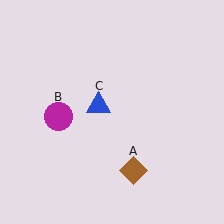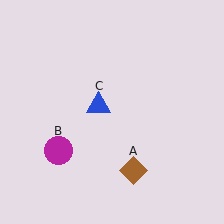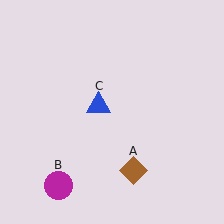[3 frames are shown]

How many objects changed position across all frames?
1 object changed position: magenta circle (object B).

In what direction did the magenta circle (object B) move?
The magenta circle (object B) moved down.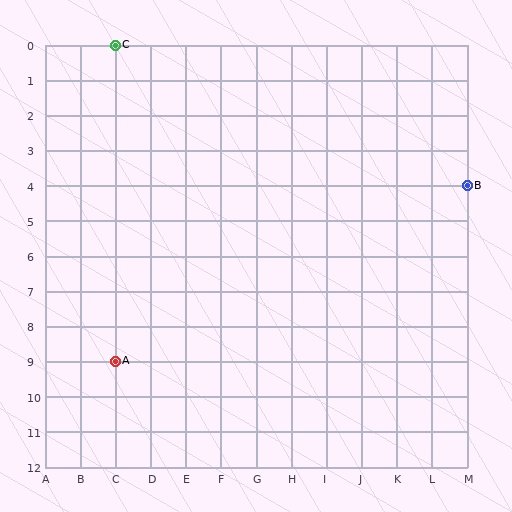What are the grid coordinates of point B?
Point B is at grid coordinates (M, 4).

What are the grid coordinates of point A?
Point A is at grid coordinates (C, 9).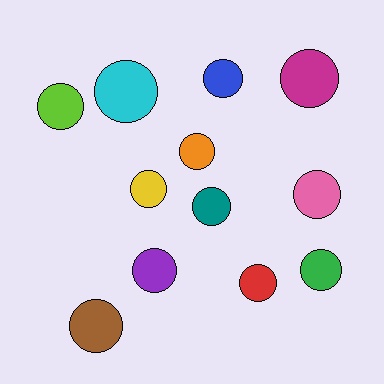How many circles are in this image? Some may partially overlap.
There are 12 circles.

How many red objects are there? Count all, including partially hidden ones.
There is 1 red object.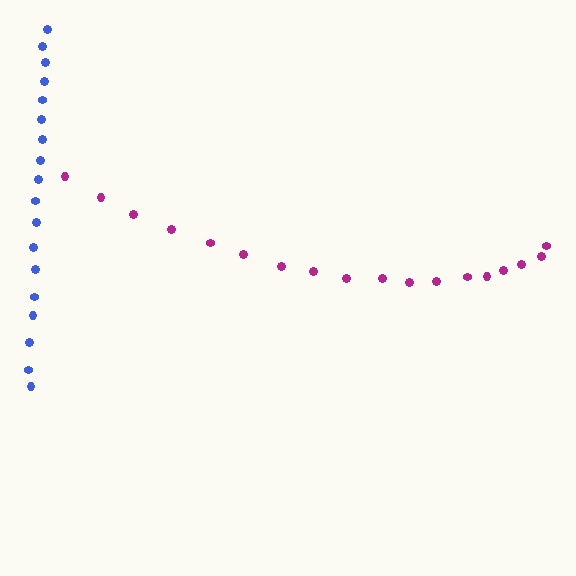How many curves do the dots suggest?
There are 2 distinct paths.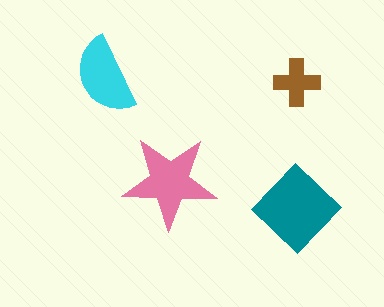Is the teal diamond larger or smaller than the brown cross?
Larger.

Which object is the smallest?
The brown cross.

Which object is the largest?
The teal diamond.